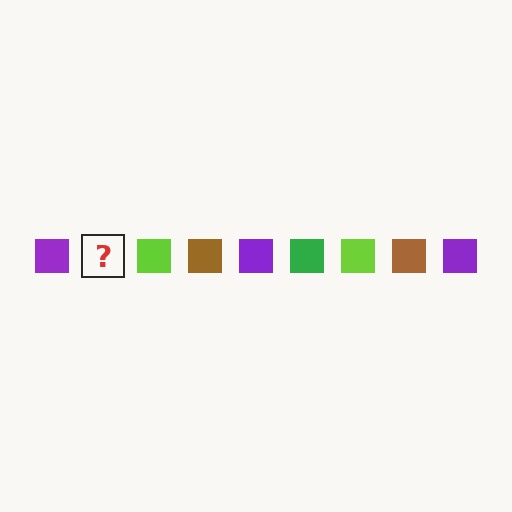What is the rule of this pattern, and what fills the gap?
The rule is that the pattern cycles through purple, green, lime, brown squares. The gap should be filled with a green square.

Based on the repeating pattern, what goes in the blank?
The blank should be a green square.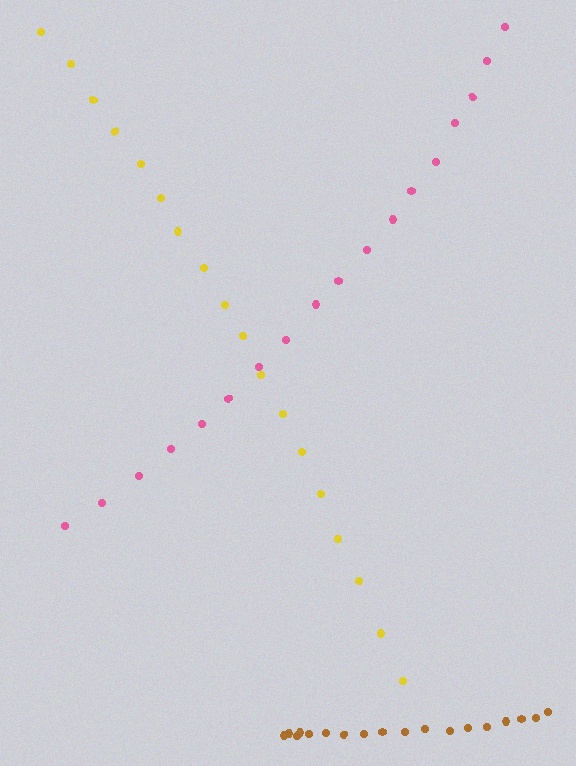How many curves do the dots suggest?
There are 3 distinct paths.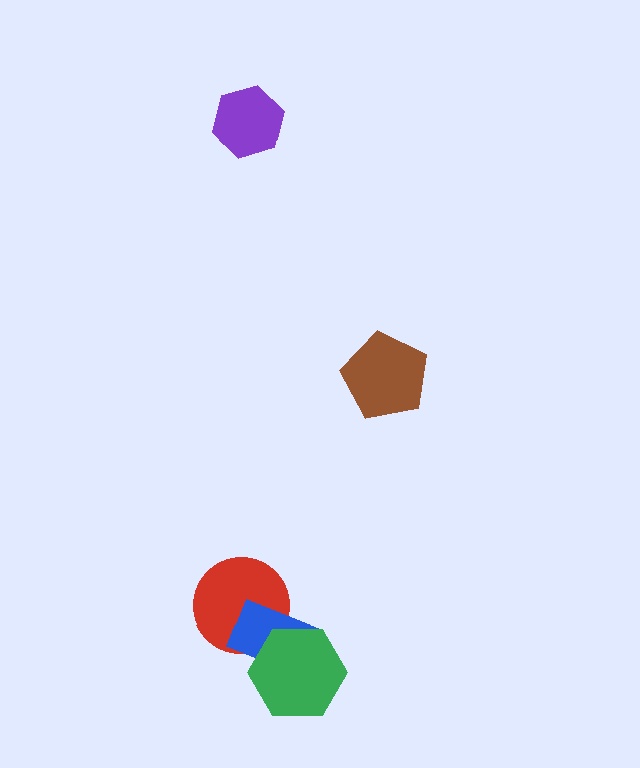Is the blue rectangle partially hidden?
Yes, it is partially covered by another shape.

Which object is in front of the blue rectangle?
The green hexagon is in front of the blue rectangle.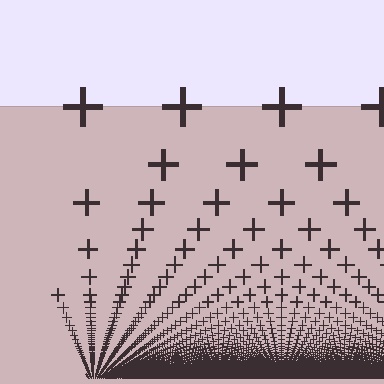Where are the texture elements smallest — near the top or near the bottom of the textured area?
Near the bottom.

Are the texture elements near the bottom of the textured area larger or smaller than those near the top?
Smaller. The gradient is inverted — elements near the bottom are smaller and denser.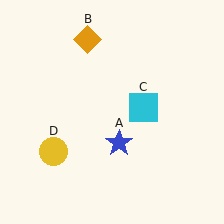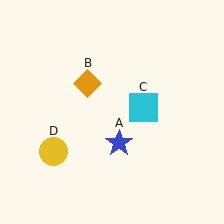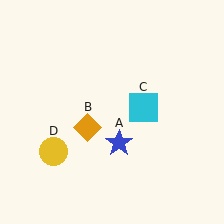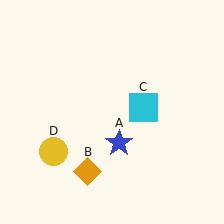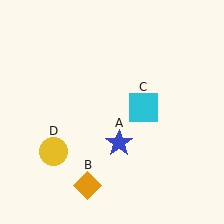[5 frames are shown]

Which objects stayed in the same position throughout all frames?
Blue star (object A) and cyan square (object C) and yellow circle (object D) remained stationary.